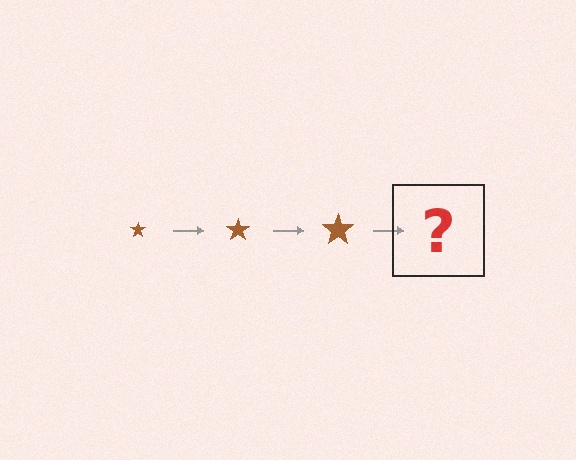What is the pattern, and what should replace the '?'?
The pattern is that the star gets progressively larger each step. The '?' should be a brown star, larger than the previous one.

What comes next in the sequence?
The next element should be a brown star, larger than the previous one.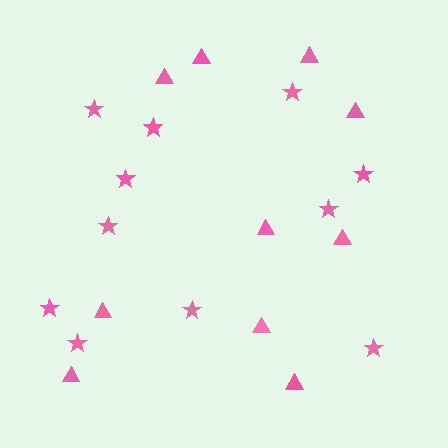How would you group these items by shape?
There are 2 groups: one group of triangles (10) and one group of stars (11).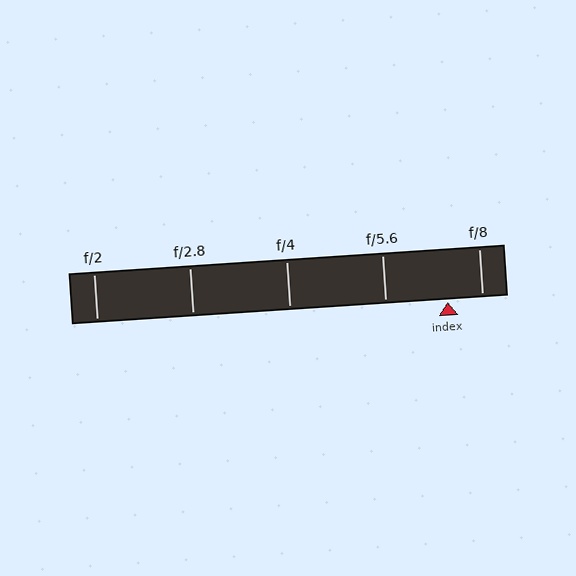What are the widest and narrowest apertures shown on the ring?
The widest aperture shown is f/2 and the narrowest is f/8.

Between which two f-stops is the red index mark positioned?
The index mark is between f/5.6 and f/8.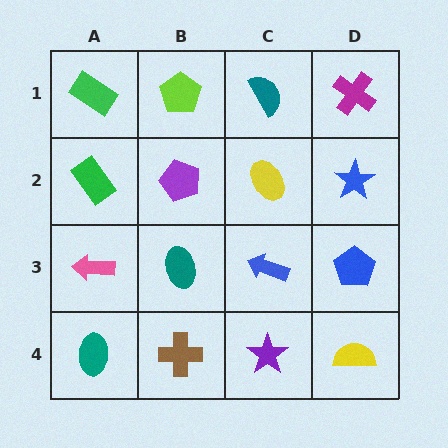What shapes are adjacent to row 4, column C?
A blue arrow (row 3, column C), a brown cross (row 4, column B), a yellow semicircle (row 4, column D).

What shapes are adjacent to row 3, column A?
A green rectangle (row 2, column A), a teal ellipse (row 4, column A), a teal ellipse (row 3, column B).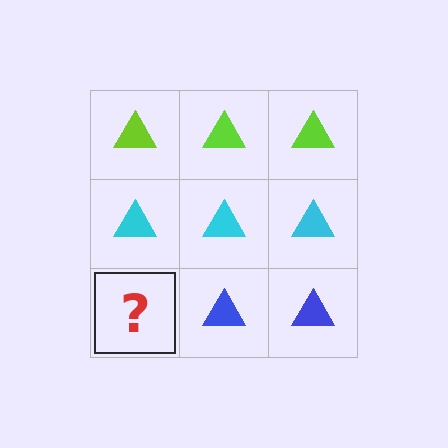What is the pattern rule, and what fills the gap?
The rule is that each row has a consistent color. The gap should be filled with a blue triangle.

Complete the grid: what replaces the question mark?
The question mark should be replaced with a blue triangle.